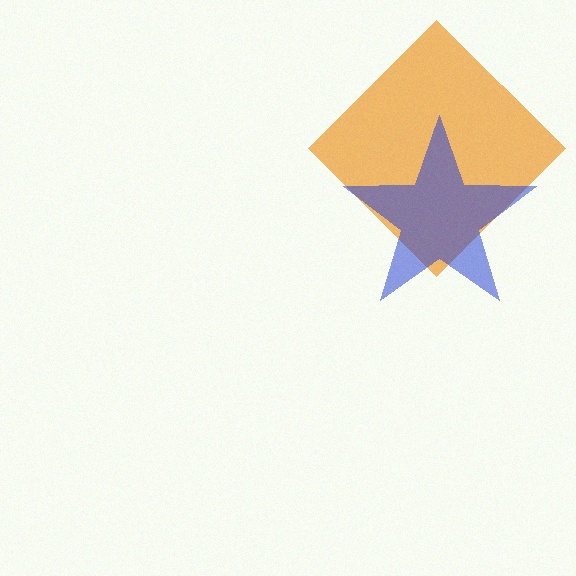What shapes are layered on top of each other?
The layered shapes are: an orange diamond, a blue star.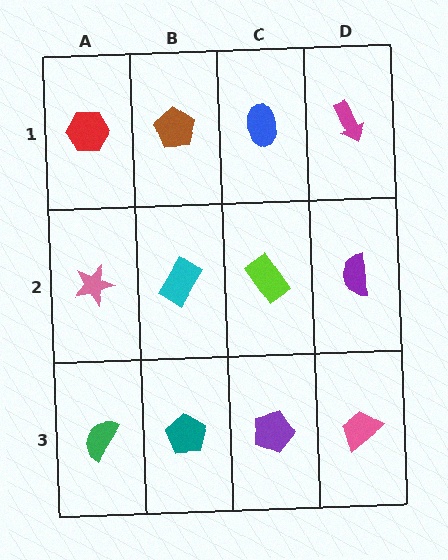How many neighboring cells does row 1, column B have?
3.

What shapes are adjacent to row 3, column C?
A lime rectangle (row 2, column C), a teal pentagon (row 3, column B), a pink trapezoid (row 3, column D).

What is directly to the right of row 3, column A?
A teal pentagon.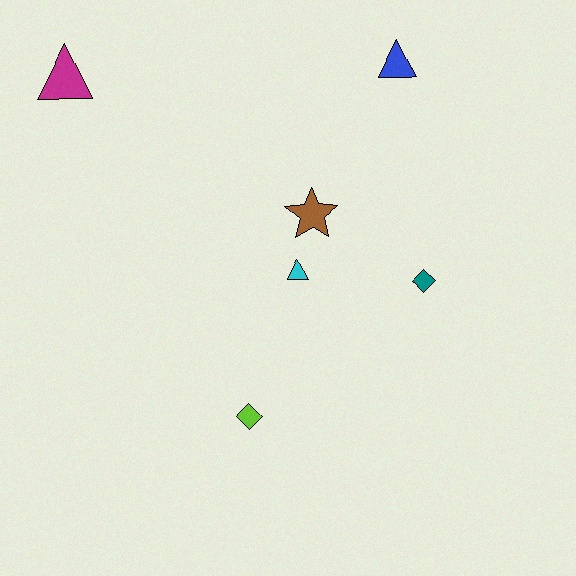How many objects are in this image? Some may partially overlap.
There are 6 objects.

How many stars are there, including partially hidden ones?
There is 1 star.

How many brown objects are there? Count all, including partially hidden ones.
There is 1 brown object.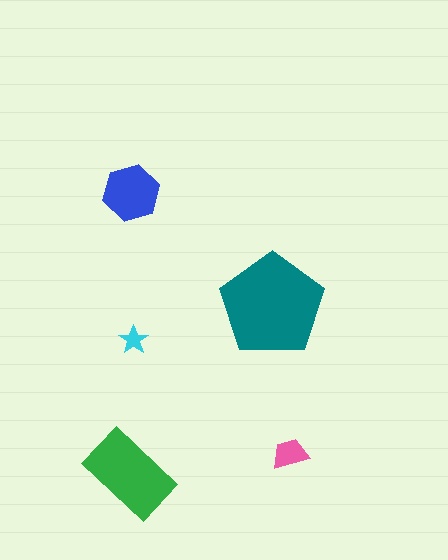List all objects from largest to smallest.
The teal pentagon, the green rectangle, the blue hexagon, the pink trapezoid, the cyan star.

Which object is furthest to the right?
The pink trapezoid is rightmost.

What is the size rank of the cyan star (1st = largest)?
5th.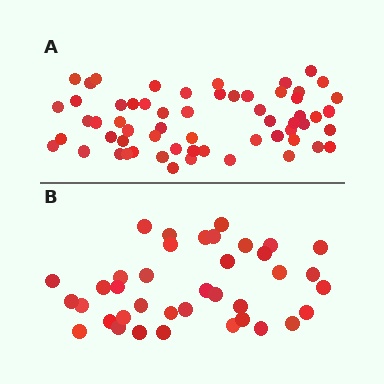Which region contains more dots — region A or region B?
Region A (the top region) has more dots.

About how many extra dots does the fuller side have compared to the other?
Region A has approximately 20 more dots than region B.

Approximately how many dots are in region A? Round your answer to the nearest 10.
About 60 dots.